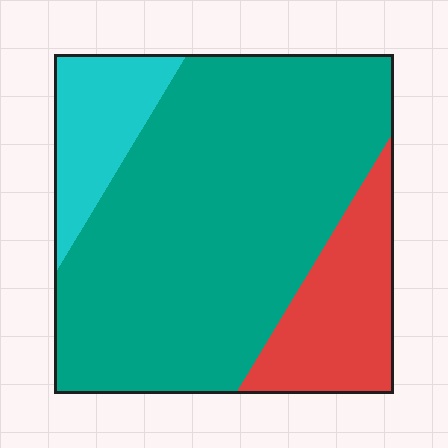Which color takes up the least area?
Cyan, at roughly 15%.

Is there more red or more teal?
Teal.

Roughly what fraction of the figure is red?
Red covers around 20% of the figure.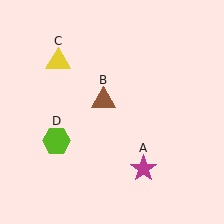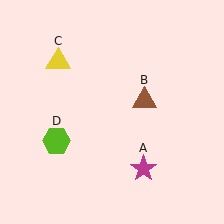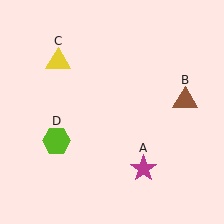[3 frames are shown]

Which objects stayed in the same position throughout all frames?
Magenta star (object A) and yellow triangle (object C) and lime hexagon (object D) remained stationary.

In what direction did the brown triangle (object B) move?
The brown triangle (object B) moved right.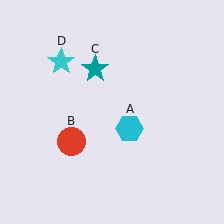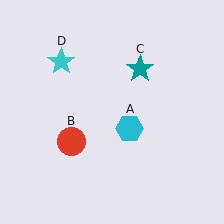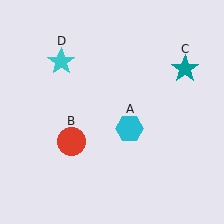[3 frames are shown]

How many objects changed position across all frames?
1 object changed position: teal star (object C).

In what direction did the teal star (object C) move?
The teal star (object C) moved right.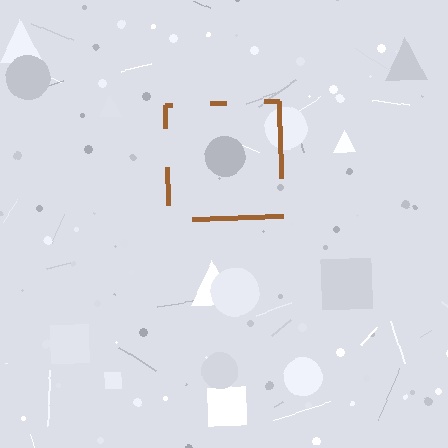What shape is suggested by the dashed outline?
The dashed outline suggests a square.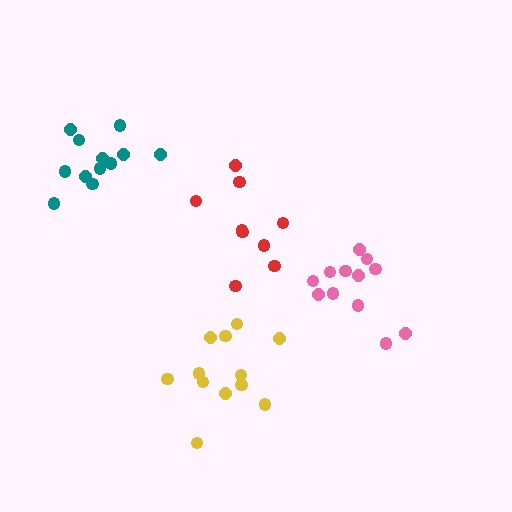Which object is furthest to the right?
The pink cluster is rightmost.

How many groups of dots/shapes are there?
There are 4 groups.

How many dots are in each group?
Group 1: 12 dots, Group 2: 12 dots, Group 3: 12 dots, Group 4: 9 dots (45 total).